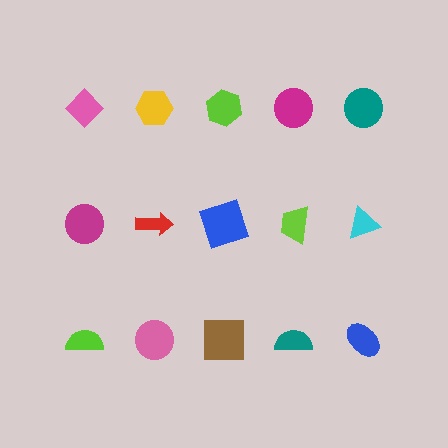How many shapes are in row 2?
5 shapes.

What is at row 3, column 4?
A teal semicircle.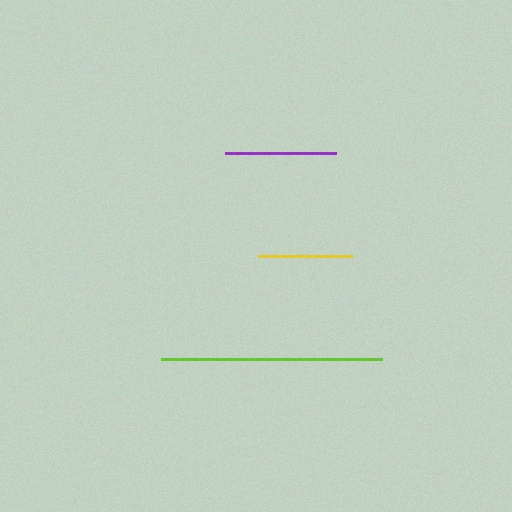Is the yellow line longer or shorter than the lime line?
The lime line is longer than the yellow line.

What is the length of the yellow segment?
The yellow segment is approximately 94 pixels long.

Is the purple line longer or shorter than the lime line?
The lime line is longer than the purple line.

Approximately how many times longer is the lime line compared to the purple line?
The lime line is approximately 2.0 times the length of the purple line.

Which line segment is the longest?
The lime line is the longest at approximately 222 pixels.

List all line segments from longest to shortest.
From longest to shortest: lime, purple, yellow.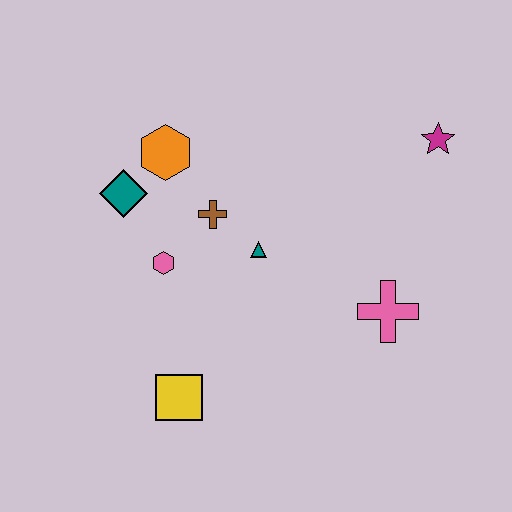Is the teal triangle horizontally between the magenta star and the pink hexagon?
Yes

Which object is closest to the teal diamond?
The orange hexagon is closest to the teal diamond.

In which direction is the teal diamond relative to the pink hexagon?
The teal diamond is above the pink hexagon.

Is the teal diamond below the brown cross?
No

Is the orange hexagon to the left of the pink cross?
Yes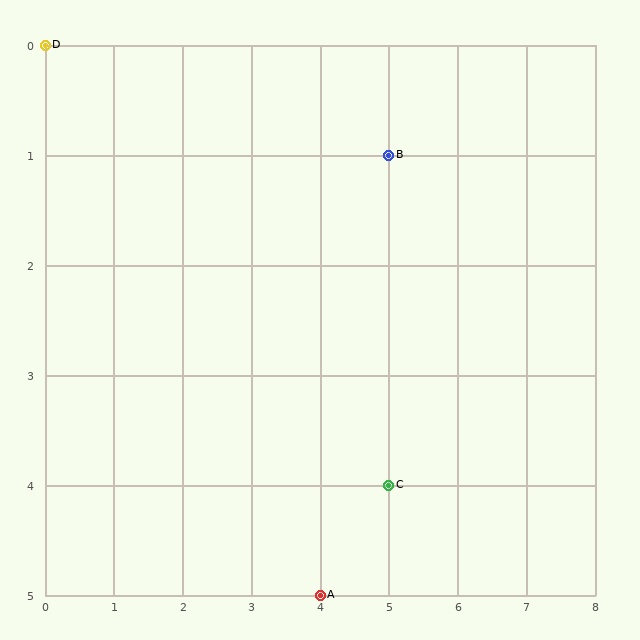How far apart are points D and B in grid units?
Points D and B are 5 columns and 1 row apart (about 5.1 grid units diagonally).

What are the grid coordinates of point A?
Point A is at grid coordinates (4, 5).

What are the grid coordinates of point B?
Point B is at grid coordinates (5, 1).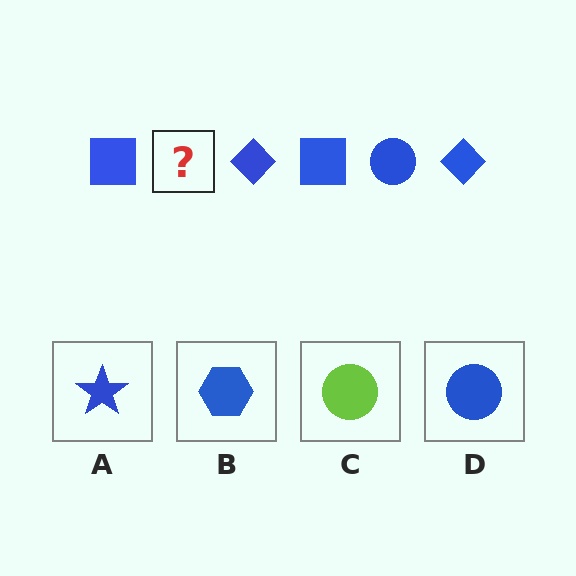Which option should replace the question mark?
Option D.